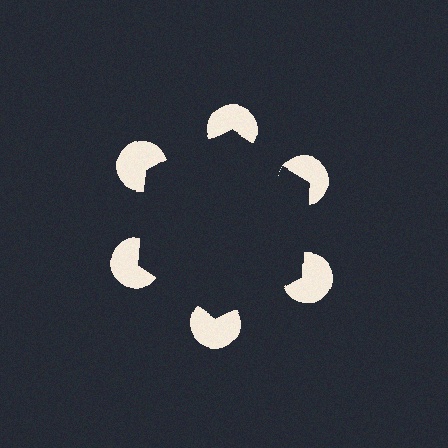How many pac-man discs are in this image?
There are 6 — one at each vertex of the illusory hexagon.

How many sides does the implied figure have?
6 sides.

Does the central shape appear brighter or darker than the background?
It typically appears slightly darker than the background, even though no actual brightness change is drawn.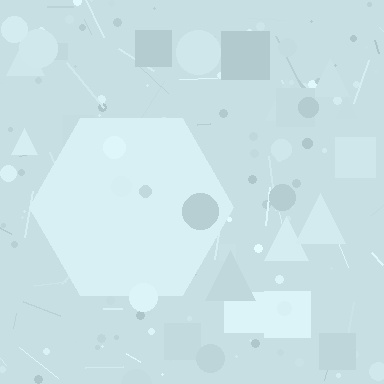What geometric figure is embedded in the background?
A hexagon is embedded in the background.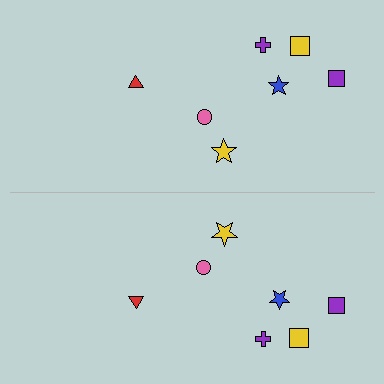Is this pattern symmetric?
Yes, this pattern has bilateral (reflection) symmetry.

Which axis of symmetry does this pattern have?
The pattern has a horizontal axis of symmetry running through the center of the image.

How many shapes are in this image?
There are 14 shapes in this image.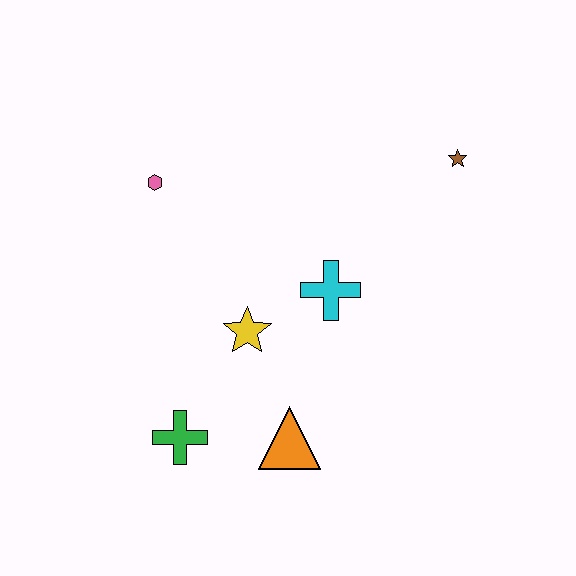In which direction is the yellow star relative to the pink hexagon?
The yellow star is below the pink hexagon.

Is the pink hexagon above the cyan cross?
Yes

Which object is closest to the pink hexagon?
The yellow star is closest to the pink hexagon.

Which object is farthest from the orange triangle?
The brown star is farthest from the orange triangle.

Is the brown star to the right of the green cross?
Yes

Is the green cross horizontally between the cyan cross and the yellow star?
No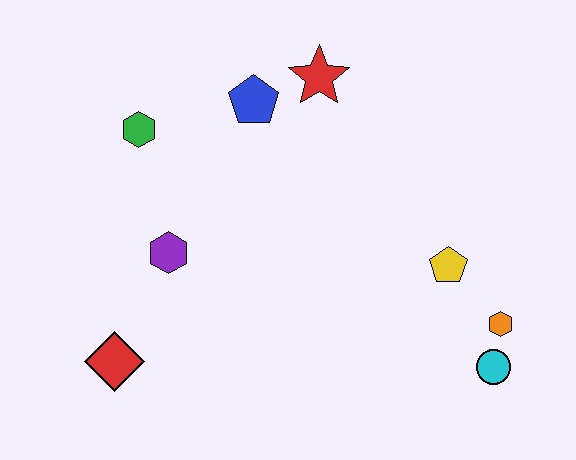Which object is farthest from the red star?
The red diamond is farthest from the red star.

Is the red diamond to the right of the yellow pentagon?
No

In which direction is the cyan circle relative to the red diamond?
The cyan circle is to the right of the red diamond.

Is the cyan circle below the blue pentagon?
Yes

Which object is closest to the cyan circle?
The orange hexagon is closest to the cyan circle.